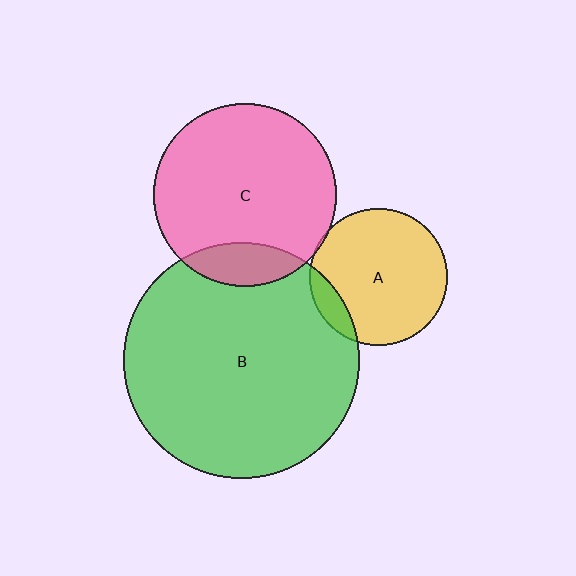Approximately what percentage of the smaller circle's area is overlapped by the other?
Approximately 15%.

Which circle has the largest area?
Circle B (green).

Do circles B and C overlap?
Yes.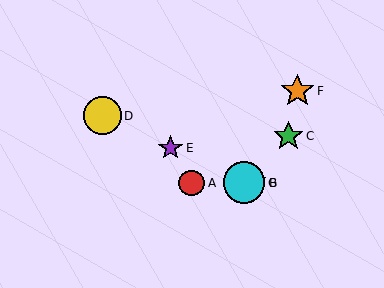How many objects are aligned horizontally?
3 objects (A, B, G) are aligned horizontally.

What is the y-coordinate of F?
Object F is at y≈91.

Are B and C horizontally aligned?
No, B is at y≈183 and C is at y≈136.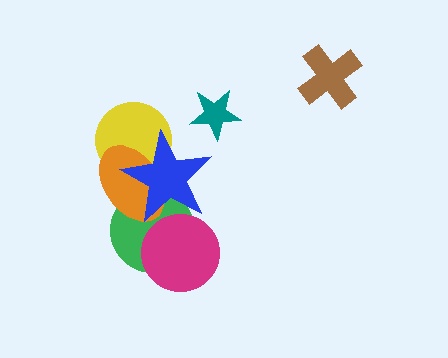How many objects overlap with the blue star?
4 objects overlap with the blue star.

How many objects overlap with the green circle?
3 objects overlap with the green circle.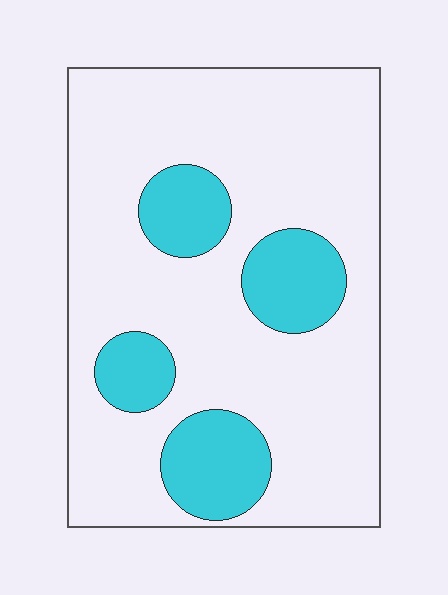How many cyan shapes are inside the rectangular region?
4.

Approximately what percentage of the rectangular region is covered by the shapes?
Approximately 20%.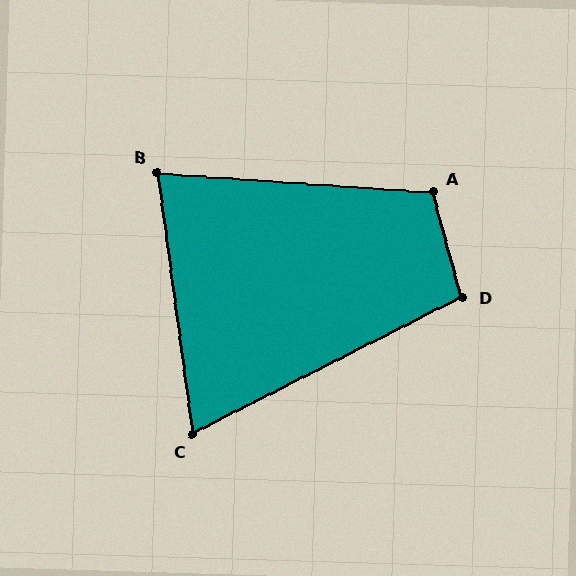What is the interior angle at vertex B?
Approximately 78 degrees (acute).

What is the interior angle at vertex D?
Approximately 102 degrees (obtuse).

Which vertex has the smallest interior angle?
C, at approximately 71 degrees.